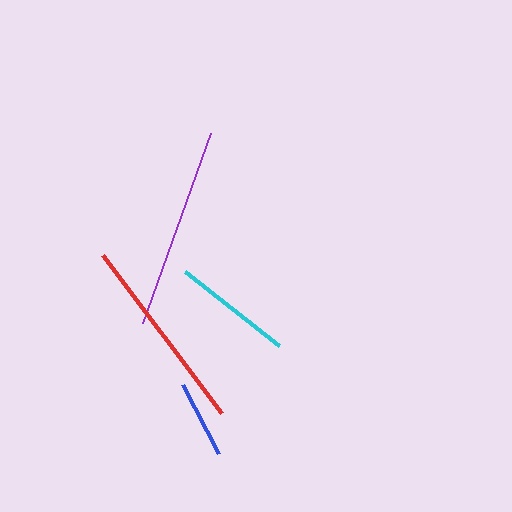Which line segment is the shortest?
The blue line is the shortest at approximately 78 pixels.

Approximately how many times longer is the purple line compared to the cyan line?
The purple line is approximately 1.7 times the length of the cyan line.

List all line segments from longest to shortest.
From longest to shortest: purple, red, cyan, blue.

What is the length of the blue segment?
The blue segment is approximately 78 pixels long.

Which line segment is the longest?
The purple line is the longest at approximately 202 pixels.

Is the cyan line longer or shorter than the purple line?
The purple line is longer than the cyan line.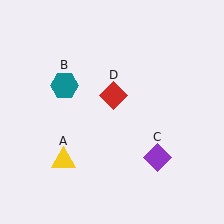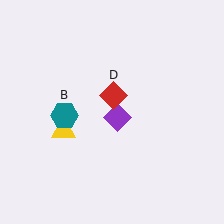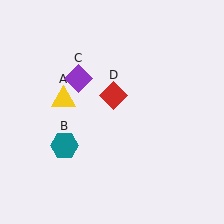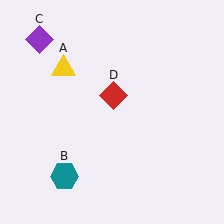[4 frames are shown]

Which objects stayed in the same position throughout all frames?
Red diamond (object D) remained stationary.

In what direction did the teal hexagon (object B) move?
The teal hexagon (object B) moved down.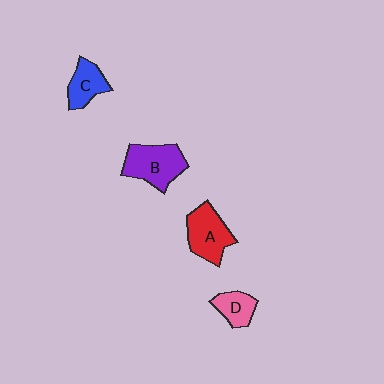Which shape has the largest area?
Shape B (purple).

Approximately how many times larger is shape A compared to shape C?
Approximately 1.4 times.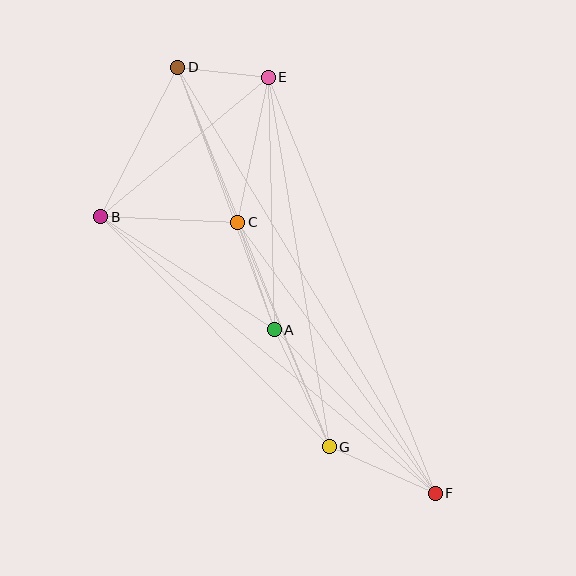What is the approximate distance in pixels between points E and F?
The distance between E and F is approximately 449 pixels.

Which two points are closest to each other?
Points D and E are closest to each other.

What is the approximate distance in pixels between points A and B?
The distance between A and B is approximately 207 pixels.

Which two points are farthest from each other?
Points D and F are farthest from each other.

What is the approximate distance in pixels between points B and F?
The distance between B and F is approximately 434 pixels.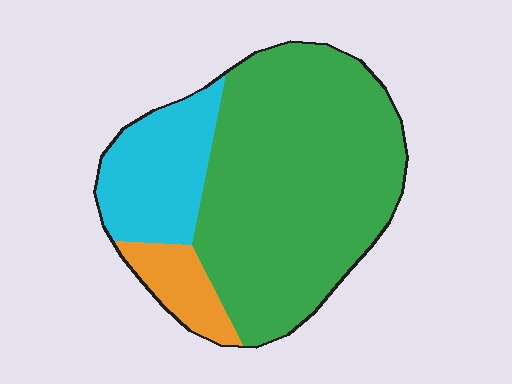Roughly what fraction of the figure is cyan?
Cyan takes up about one fifth (1/5) of the figure.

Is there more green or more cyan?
Green.